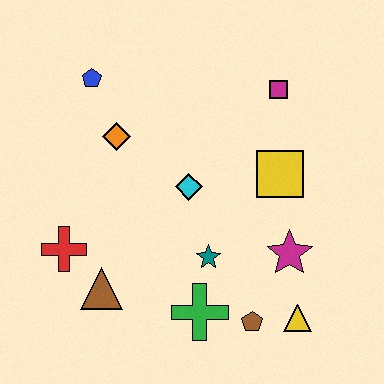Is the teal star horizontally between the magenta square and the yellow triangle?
No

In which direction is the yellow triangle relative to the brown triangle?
The yellow triangle is to the right of the brown triangle.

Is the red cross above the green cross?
Yes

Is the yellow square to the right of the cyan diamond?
Yes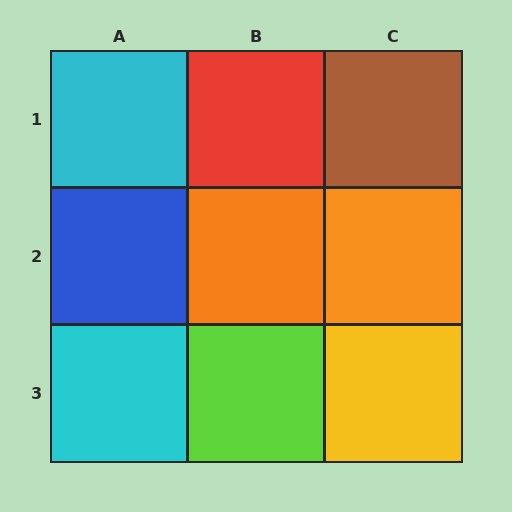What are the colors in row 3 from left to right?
Cyan, lime, yellow.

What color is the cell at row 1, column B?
Red.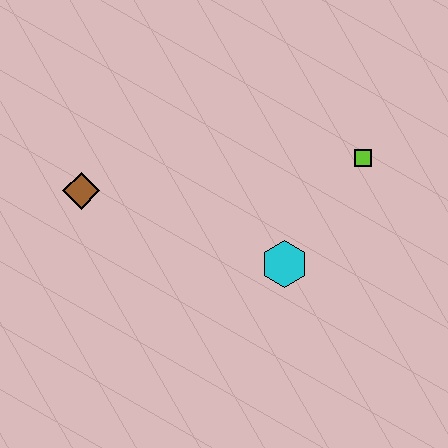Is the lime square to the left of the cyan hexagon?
No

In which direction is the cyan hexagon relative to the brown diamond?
The cyan hexagon is to the right of the brown diamond.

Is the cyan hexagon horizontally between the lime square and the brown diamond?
Yes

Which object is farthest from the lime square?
The brown diamond is farthest from the lime square.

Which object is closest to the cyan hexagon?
The lime square is closest to the cyan hexagon.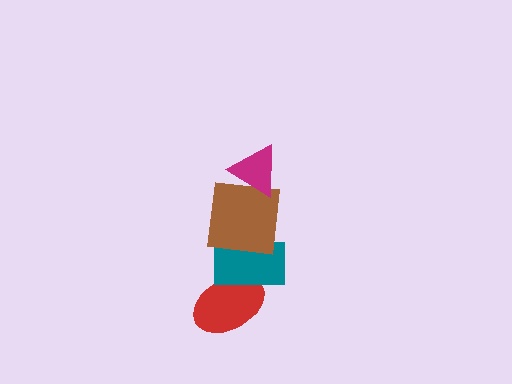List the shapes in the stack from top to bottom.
From top to bottom: the magenta triangle, the brown square, the teal rectangle, the red ellipse.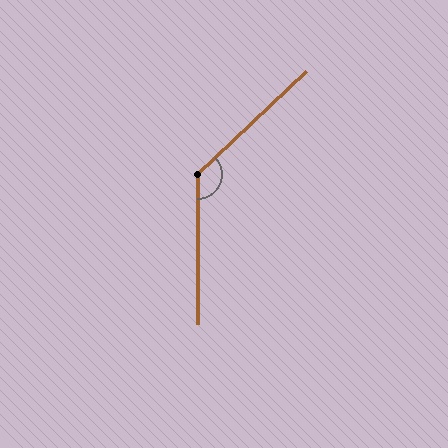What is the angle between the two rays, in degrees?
Approximately 134 degrees.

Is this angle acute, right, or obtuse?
It is obtuse.